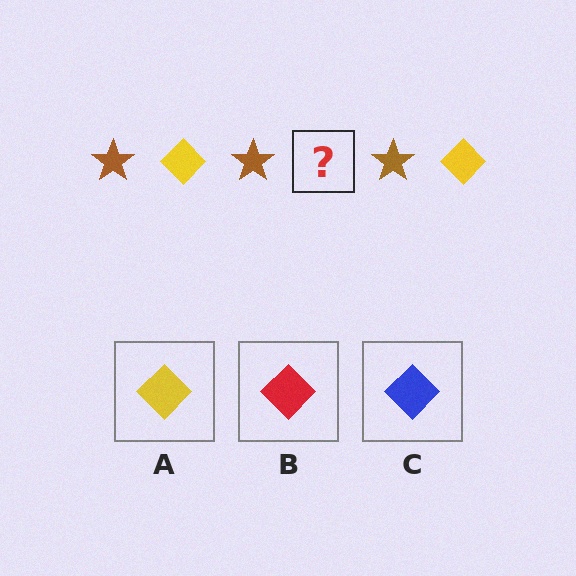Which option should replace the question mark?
Option A.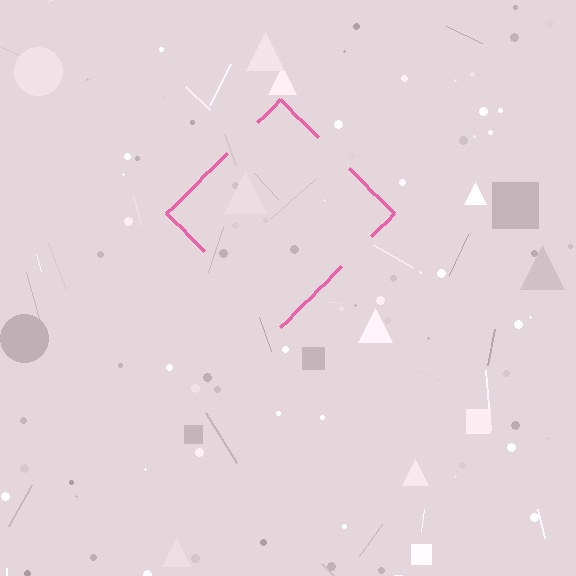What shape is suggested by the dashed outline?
The dashed outline suggests a diamond.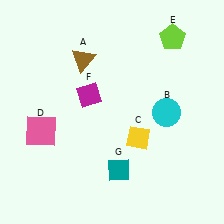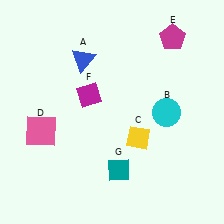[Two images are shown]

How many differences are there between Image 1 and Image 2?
There are 2 differences between the two images.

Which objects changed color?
A changed from brown to blue. E changed from lime to magenta.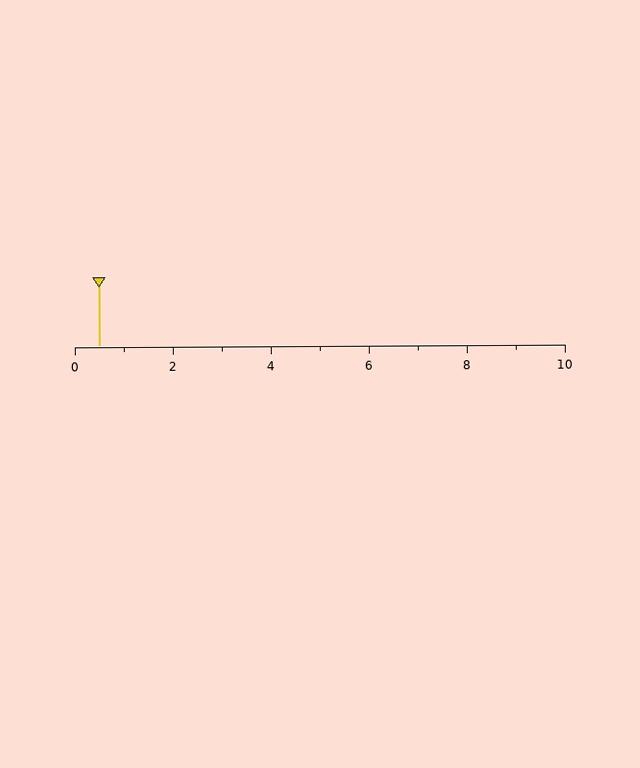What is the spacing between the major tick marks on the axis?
The major ticks are spaced 2 apart.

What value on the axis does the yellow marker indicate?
The marker indicates approximately 0.5.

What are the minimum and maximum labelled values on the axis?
The axis runs from 0 to 10.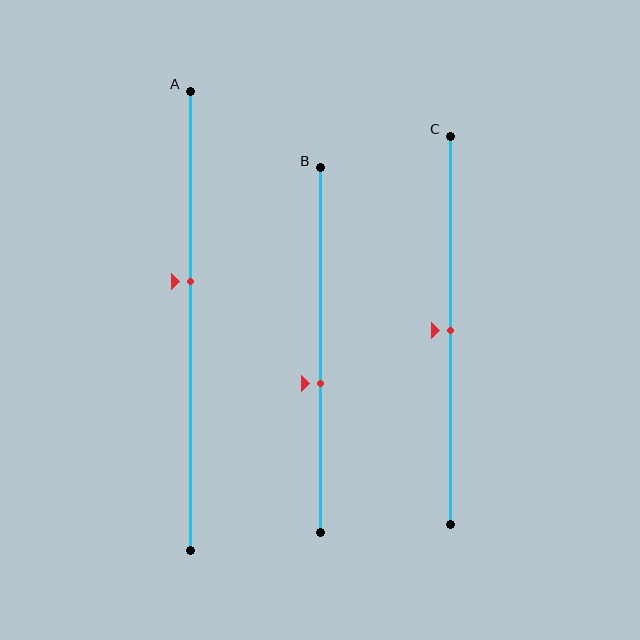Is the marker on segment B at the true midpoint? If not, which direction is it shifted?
No, the marker on segment B is shifted downward by about 9% of the segment length.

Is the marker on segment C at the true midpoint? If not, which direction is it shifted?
Yes, the marker on segment C is at the true midpoint.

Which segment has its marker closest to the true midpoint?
Segment C has its marker closest to the true midpoint.